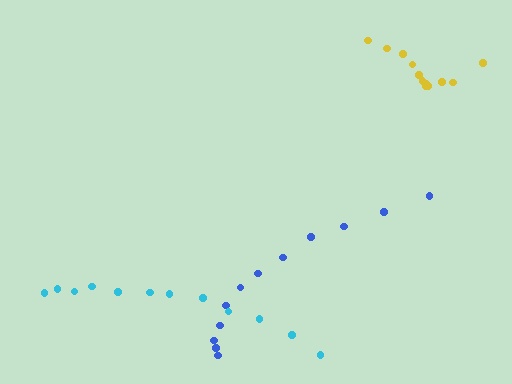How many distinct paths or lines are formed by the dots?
There are 3 distinct paths.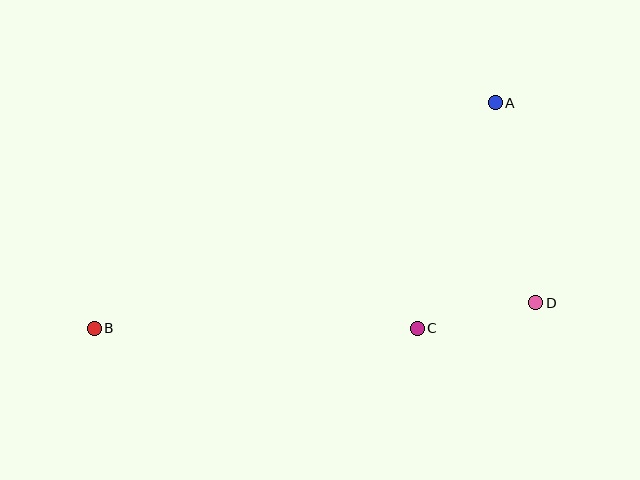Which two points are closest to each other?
Points C and D are closest to each other.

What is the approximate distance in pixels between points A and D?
The distance between A and D is approximately 205 pixels.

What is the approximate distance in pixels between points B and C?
The distance between B and C is approximately 323 pixels.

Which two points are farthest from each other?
Points A and B are farthest from each other.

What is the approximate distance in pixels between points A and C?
The distance between A and C is approximately 239 pixels.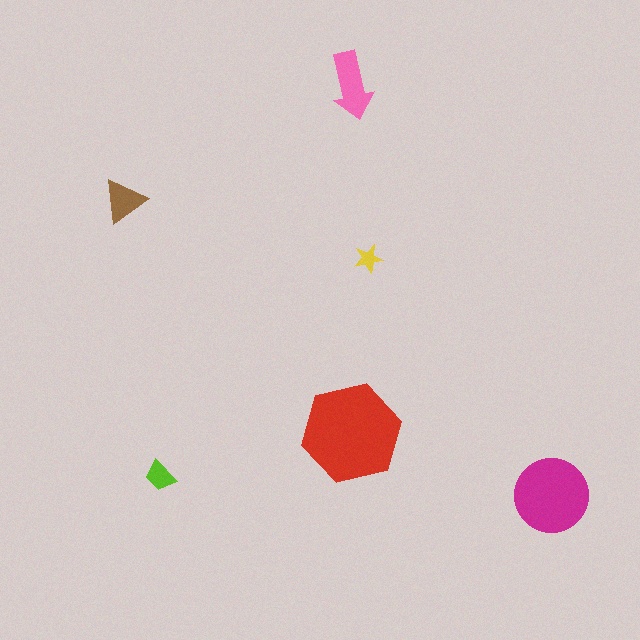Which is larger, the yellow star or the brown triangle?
The brown triangle.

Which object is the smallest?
The yellow star.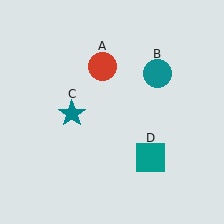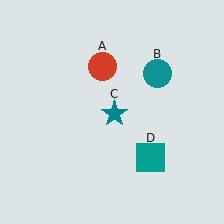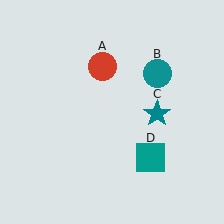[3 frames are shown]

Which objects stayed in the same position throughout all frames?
Red circle (object A) and teal circle (object B) and teal square (object D) remained stationary.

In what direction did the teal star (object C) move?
The teal star (object C) moved right.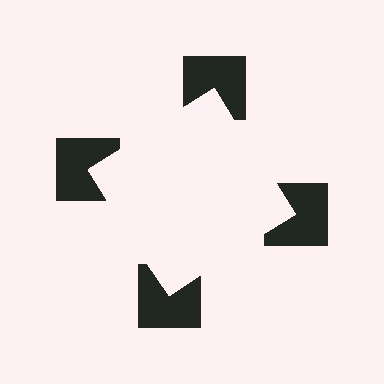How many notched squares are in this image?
There are 4 — one at each vertex of the illusory square.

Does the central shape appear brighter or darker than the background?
It typically appears slightly brighter than the background, even though no actual brightness change is drawn.